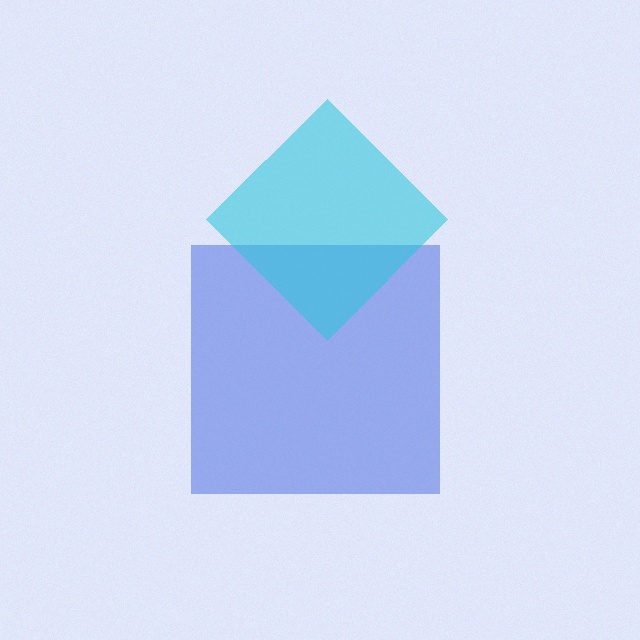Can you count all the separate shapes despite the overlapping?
Yes, there are 2 separate shapes.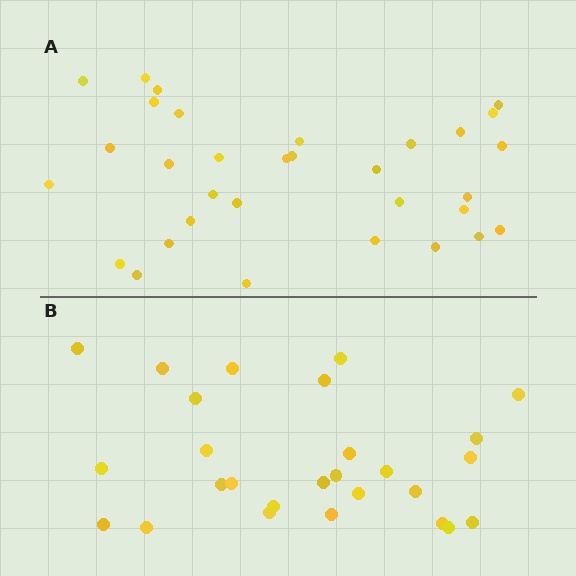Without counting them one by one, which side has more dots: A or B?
Region A (the top region) has more dots.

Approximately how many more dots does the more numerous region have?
Region A has about 5 more dots than region B.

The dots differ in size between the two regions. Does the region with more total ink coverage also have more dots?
No. Region B has more total ink coverage because its dots are larger, but region A actually contains more individual dots. Total area can be misleading — the number of items is what matters here.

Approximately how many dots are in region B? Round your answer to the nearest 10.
About 30 dots. (The exact count is 27, which rounds to 30.)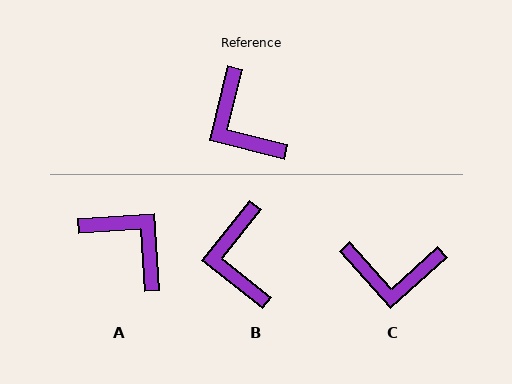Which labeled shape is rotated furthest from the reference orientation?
A, about 163 degrees away.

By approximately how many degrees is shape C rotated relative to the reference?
Approximately 56 degrees counter-clockwise.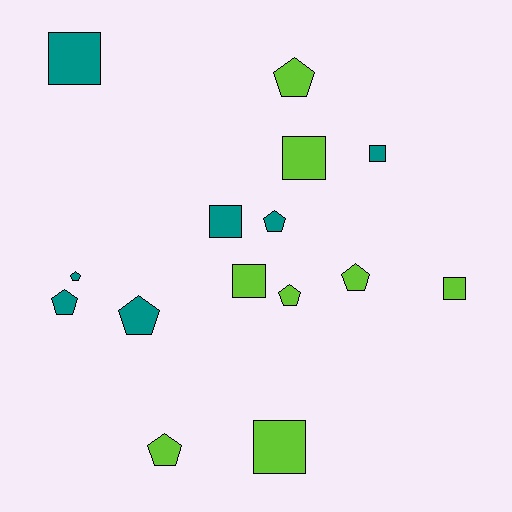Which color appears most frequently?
Lime, with 8 objects.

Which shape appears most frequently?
Pentagon, with 8 objects.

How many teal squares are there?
There are 3 teal squares.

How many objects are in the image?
There are 15 objects.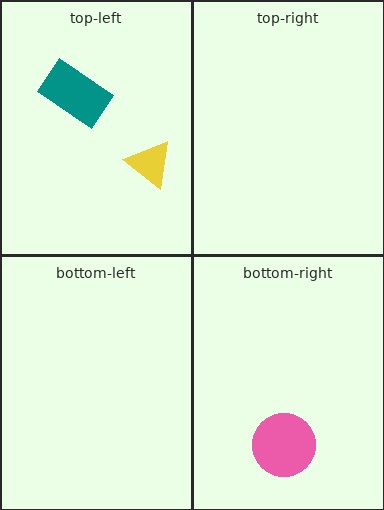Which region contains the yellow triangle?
The top-left region.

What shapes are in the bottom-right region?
The pink circle.